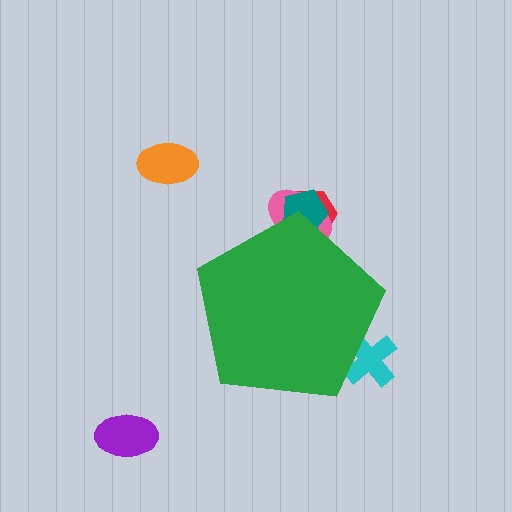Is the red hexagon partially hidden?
Yes, the red hexagon is partially hidden behind the green pentagon.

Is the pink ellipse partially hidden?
Yes, the pink ellipse is partially hidden behind the green pentagon.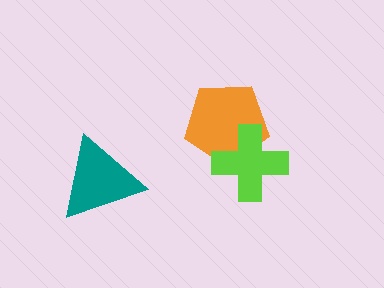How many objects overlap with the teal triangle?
0 objects overlap with the teal triangle.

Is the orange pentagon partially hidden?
Yes, it is partially covered by another shape.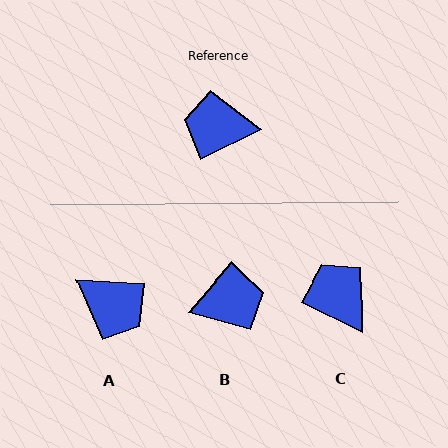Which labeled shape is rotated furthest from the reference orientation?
B, about 157 degrees away.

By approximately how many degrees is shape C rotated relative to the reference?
Approximately 52 degrees clockwise.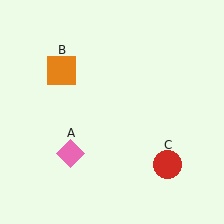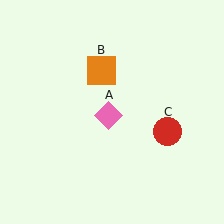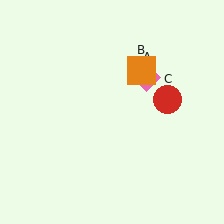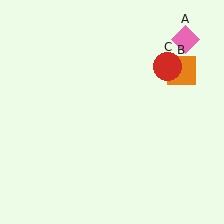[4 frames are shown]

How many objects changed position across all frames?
3 objects changed position: pink diamond (object A), orange square (object B), red circle (object C).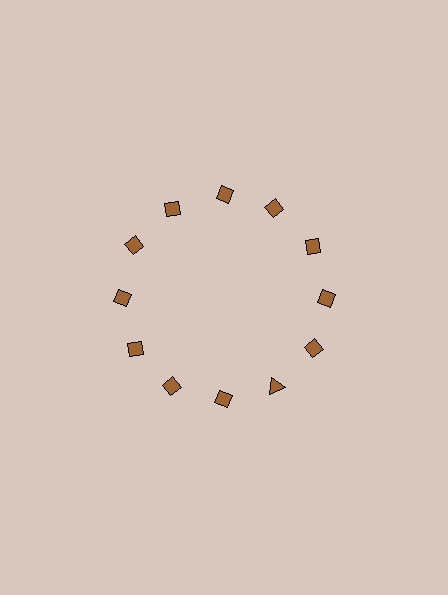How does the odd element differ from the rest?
It has a different shape: triangle instead of diamond.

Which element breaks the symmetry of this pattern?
The brown triangle at roughly the 5 o'clock position breaks the symmetry. All other shapes are brown diamonds.